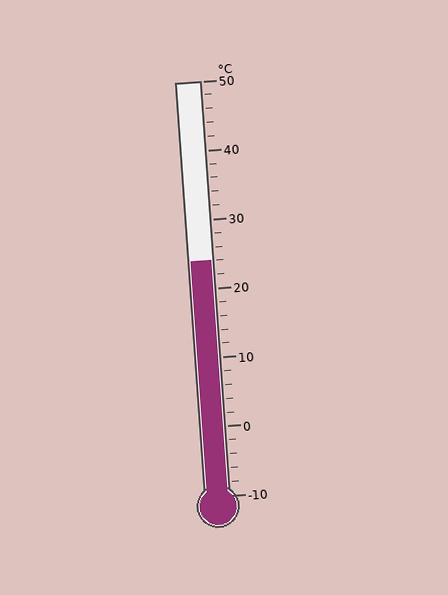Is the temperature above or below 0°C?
The temperature is above 0°C.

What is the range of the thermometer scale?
The thermometer scale ranges from -10°C to 50°C.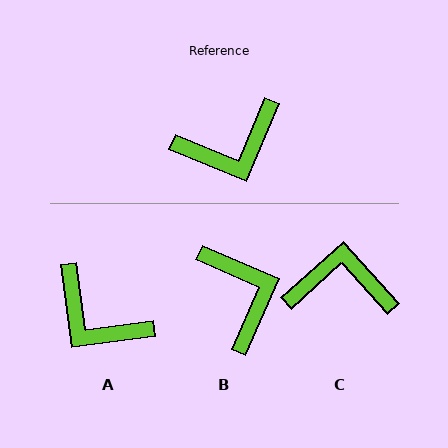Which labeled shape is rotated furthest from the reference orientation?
C, about 154 degrees away.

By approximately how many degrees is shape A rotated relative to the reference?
Approximately 60 degrees clockwise.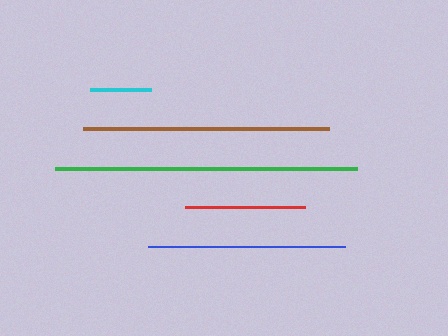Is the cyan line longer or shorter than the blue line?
The blue line is longer than the cyan line.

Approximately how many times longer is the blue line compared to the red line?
The blue line is approximately 1.6 times the length of the red line.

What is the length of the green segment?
The green segment is approximately 302 pixels long.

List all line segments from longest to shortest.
From longest to shortest: green, brown, blue, red, cyan.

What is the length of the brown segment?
The brown segment is approximately 246 pixels long.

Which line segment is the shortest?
The cyan line is the shortest at approximately 60 pixels.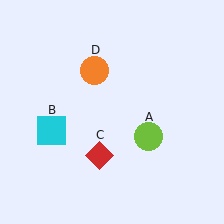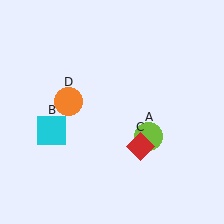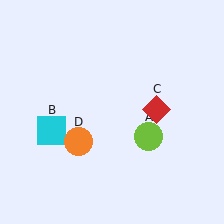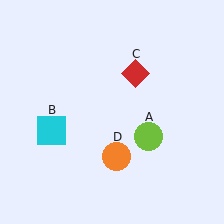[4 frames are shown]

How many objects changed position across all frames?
2 objects changed position: red diamond (object C), orange circle (object D).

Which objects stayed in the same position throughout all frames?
Lime circle (object A) and cyan square (object B) remained stationary.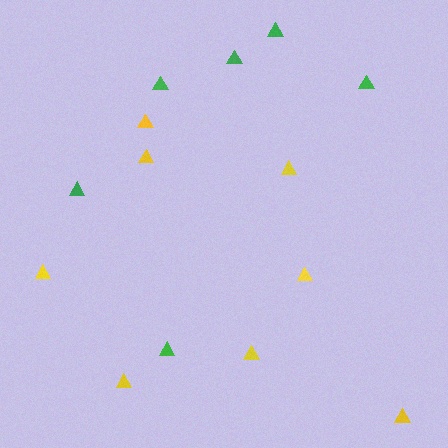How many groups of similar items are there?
There are 2 groups: one group of yellow triangles (8) and one group of green triangles (6).